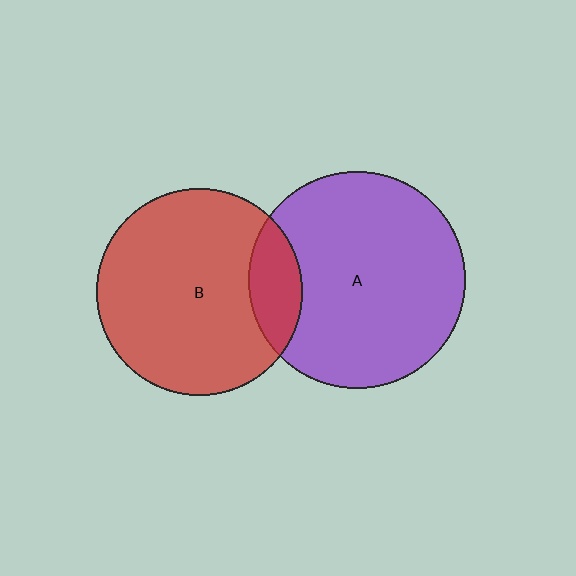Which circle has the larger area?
Circle A (purple).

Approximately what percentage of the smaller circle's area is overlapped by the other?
Approximately 15%.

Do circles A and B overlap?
Yes.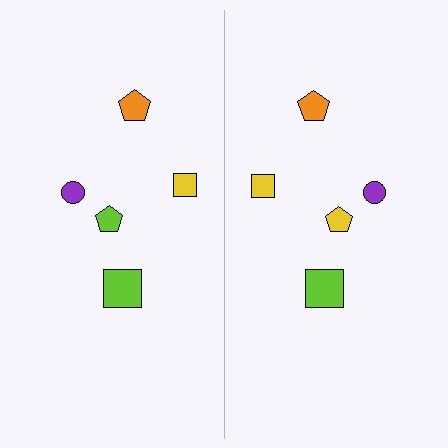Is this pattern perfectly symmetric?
No, the pattern is not perfectly symmetric. The yellow pentagon on the right side breaks the symmetry — its mirror counterpart is lime.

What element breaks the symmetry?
The yellow pentagon on the right side breaks the symmetry — its mirror counterpart is lime.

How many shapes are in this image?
There are 10 shapes in this image.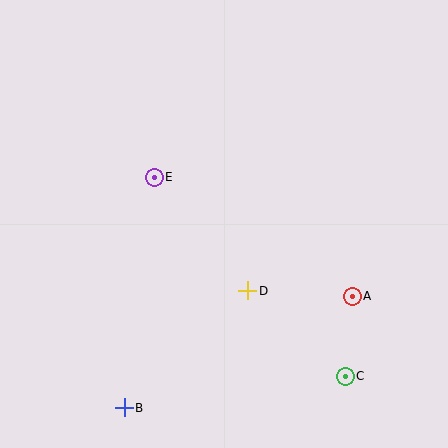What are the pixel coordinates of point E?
Point E is at (154, 177).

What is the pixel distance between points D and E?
The distance between D and E is 147 pixels.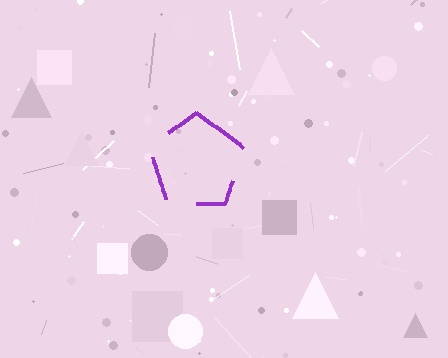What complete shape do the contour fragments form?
The contour fragments form a pentagon.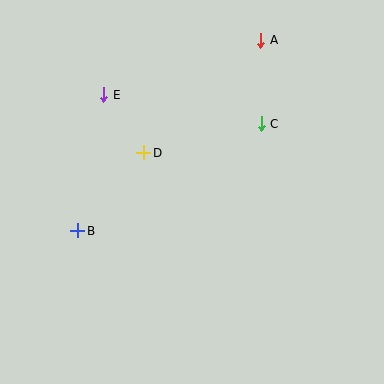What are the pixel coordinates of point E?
Point E is at (104, 95).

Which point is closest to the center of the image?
Point D at (144, 153) is closest to the center.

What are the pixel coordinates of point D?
Point D is at (144, 153).